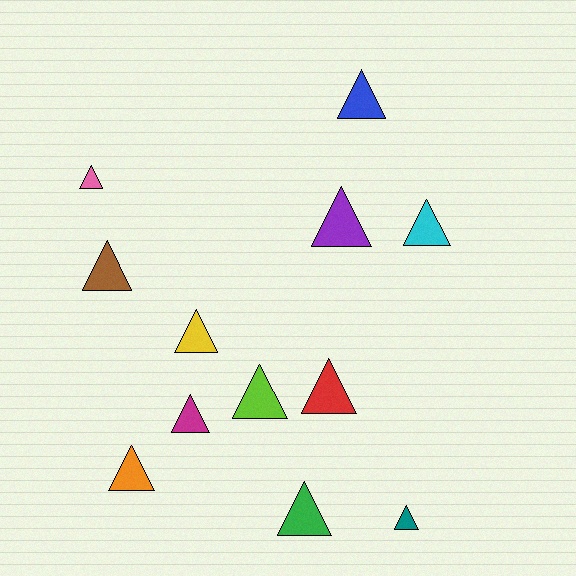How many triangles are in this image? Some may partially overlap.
There are 12 triangles.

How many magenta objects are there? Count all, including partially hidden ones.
There is 1 magenta object.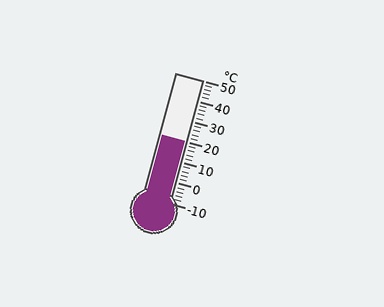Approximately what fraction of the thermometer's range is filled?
The thermometer is filled to approximately 50% of its range.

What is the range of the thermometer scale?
The thermometer scale ranges from -10°C to 50°C.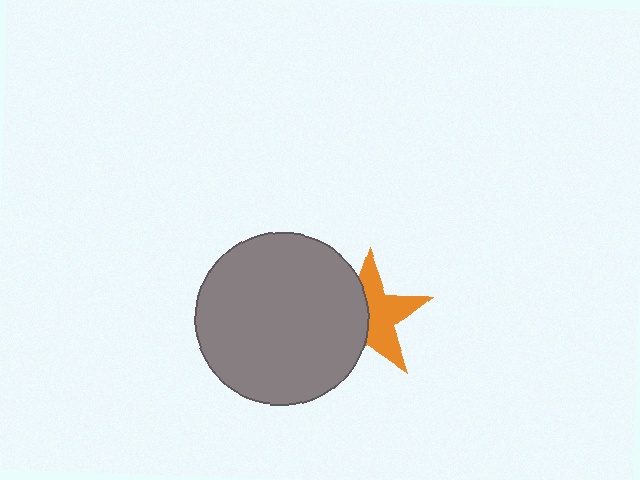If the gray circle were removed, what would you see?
You would see the complete orange star.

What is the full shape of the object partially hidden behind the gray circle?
The partially hidden object is an orange star.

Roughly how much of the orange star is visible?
About half of it is visible (roughly 55%).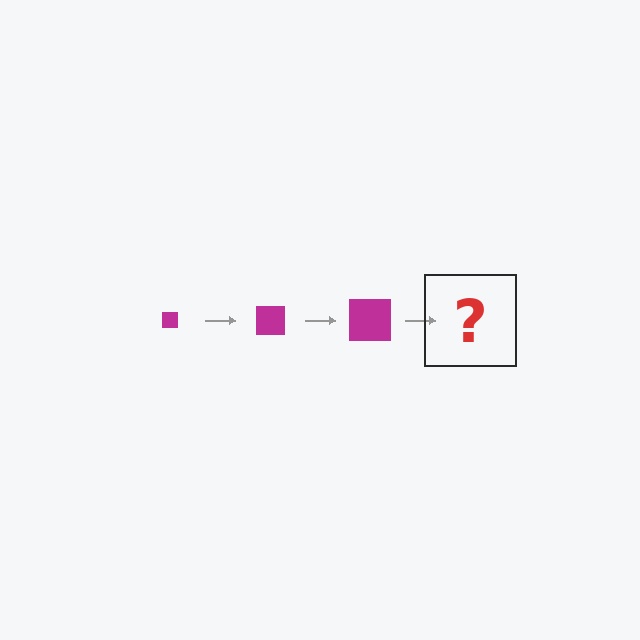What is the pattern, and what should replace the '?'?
The pattern is that the square gets progressively larger each step. The '?' should be a magenta square, larger than the previous one.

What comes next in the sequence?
The next element should be a magenta square, larger than the previous one.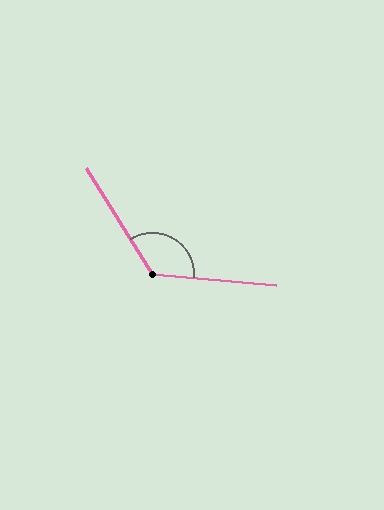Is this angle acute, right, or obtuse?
It is obtuse.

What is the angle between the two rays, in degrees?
Approximately 127 degrees.